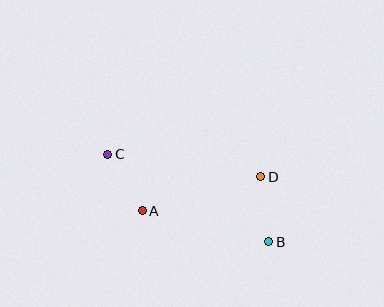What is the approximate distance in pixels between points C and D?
The distance between C and D is approximately 155 pixels.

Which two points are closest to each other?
Points B and D are closest to each other.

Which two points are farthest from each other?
Points B and C are farthest from each other.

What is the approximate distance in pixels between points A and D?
The distance between A and D is approximately 123 pixels.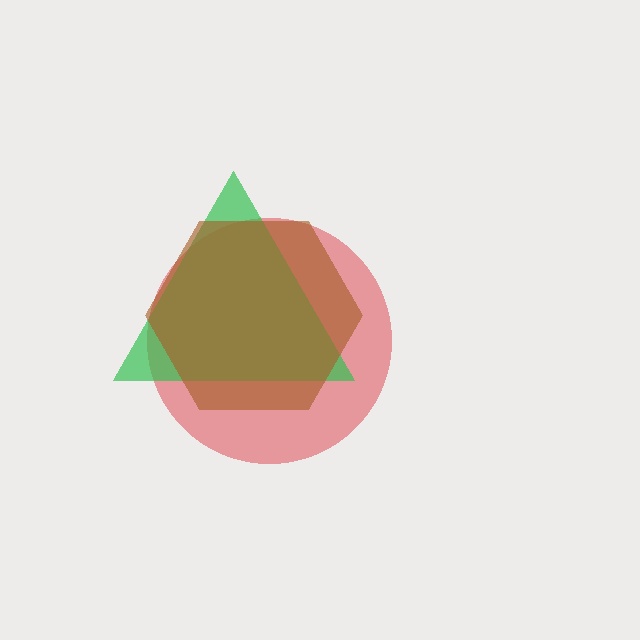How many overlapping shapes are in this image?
There are 3 overlapping shapes in the image.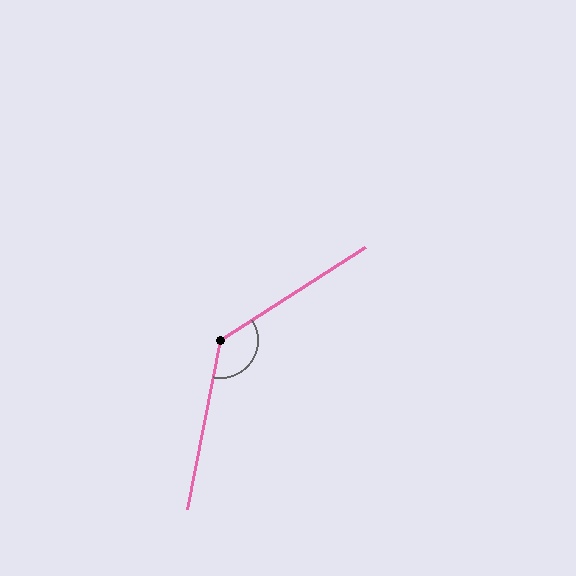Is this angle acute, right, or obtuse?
It is obtuse.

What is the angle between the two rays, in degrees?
Approximately 134 degrees.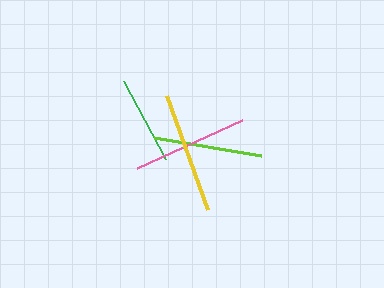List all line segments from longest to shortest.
From longest to shortest: yellow, pink, lime, green.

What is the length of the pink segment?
The pink segment is approximately 116 pixels long.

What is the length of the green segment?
The green segment is approximately 89 pixels long.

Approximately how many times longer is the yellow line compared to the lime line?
The yellow line is approximately 1.1 times the length of the lime line.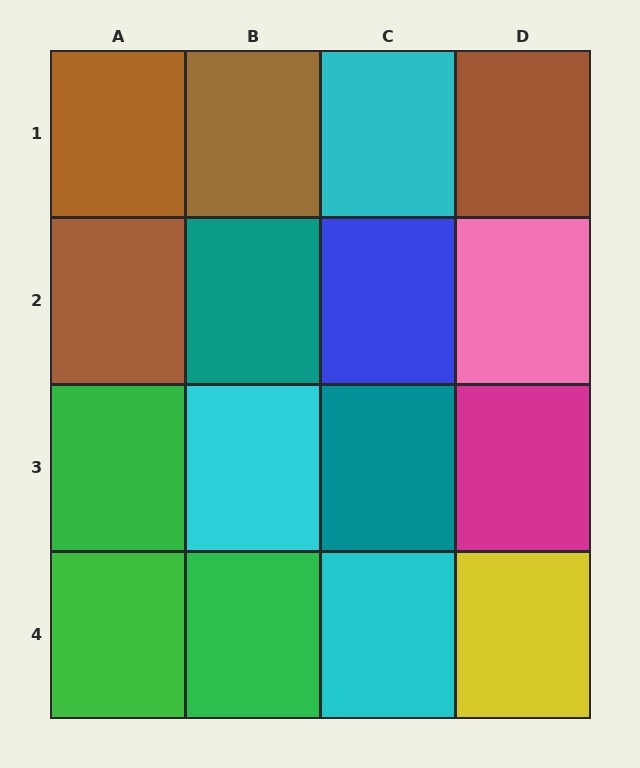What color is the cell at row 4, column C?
Cyan.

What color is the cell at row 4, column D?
Yellow.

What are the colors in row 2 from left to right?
Brown, teal, blue, pink.